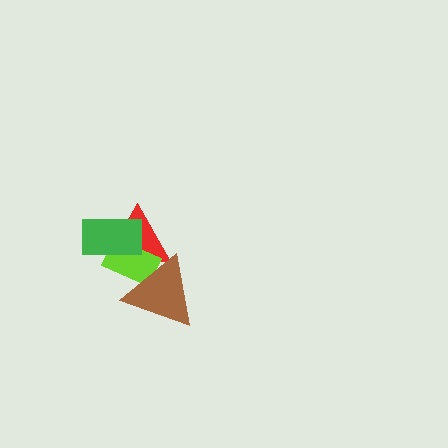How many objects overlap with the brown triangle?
2 objects overlap with the brown triangle.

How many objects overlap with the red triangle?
3 objects overlap with the red triangle.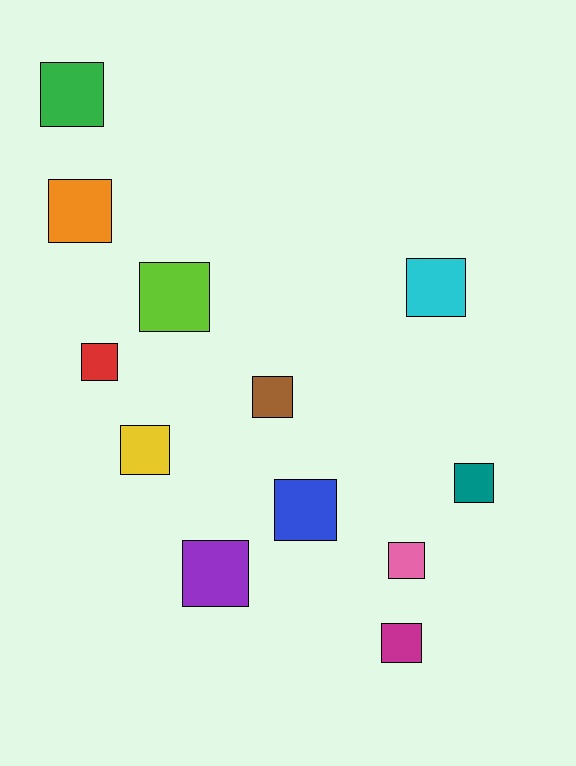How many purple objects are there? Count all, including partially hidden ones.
There is 1 purple object.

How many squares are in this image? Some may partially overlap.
There are 12 squares.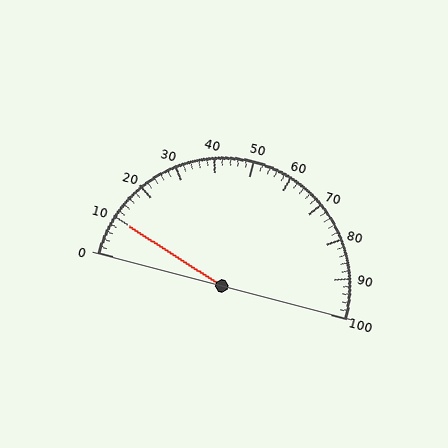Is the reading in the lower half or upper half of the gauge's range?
The reading is in the lower half of the range (0 to 100).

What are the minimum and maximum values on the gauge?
The gauge ranges from 0 to 100.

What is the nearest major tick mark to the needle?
The nearest major tick mark is 10.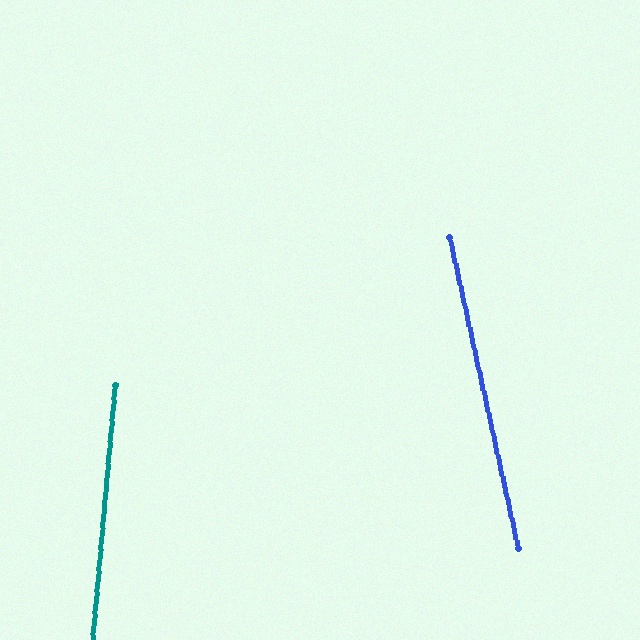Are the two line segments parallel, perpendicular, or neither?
Neither parallel nor perpendicular — they differ by about 18°.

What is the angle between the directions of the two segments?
Approximately 18 degrees.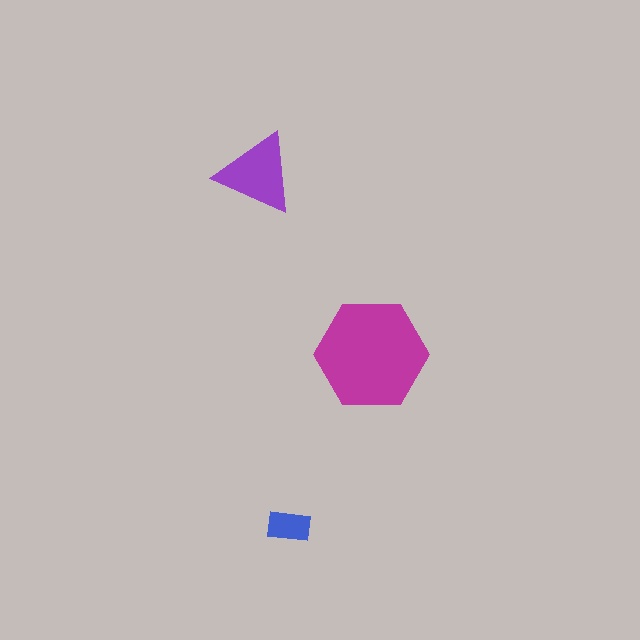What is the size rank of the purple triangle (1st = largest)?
2nd.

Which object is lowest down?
The blue rectangle is bottommost.